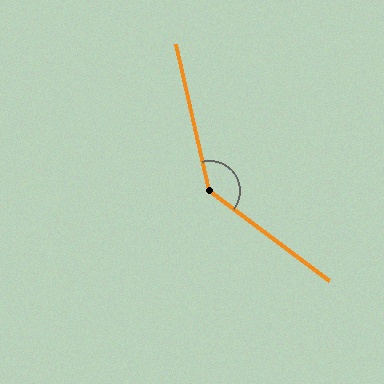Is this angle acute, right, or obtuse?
It is obtuse.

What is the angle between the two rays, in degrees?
Approximately 139 degrees.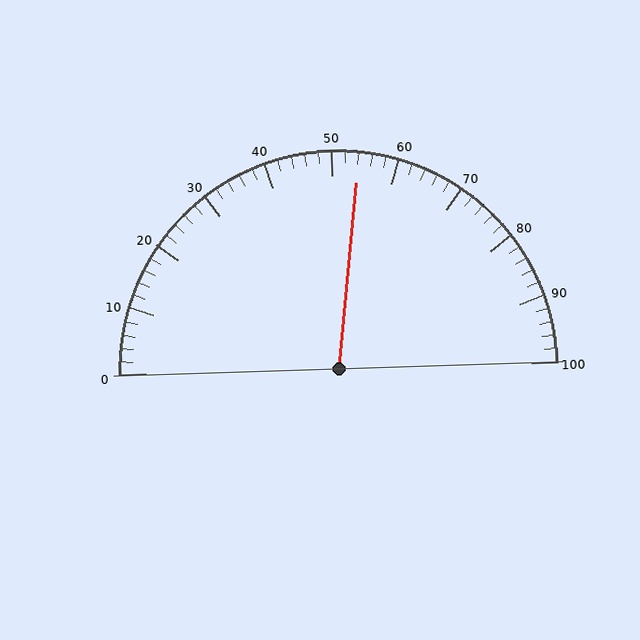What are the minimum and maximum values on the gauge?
The gauge ranges from 0 to 100.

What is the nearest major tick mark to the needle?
The nearest major tick mark is 50.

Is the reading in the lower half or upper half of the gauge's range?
The reading is in the upper half of the range (0 to 100).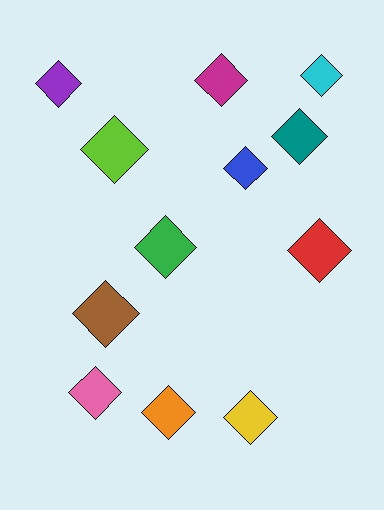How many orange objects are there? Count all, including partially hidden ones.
There is 1 orange object.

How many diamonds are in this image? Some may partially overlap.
There are 12 diamonds.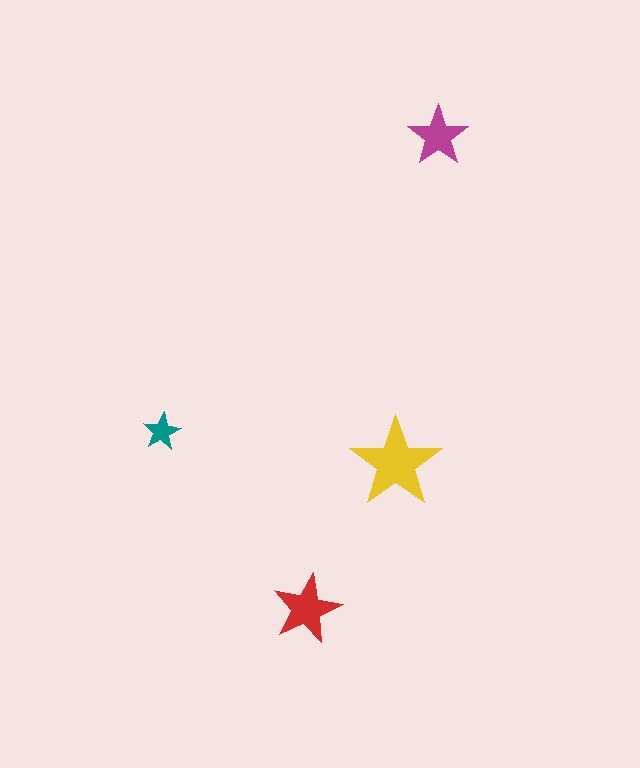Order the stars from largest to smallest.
the yellow one, the red one, the magenta one, the teal one.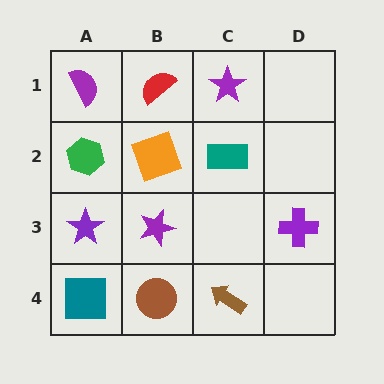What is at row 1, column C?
A purple star.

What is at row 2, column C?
A teal rectangle.